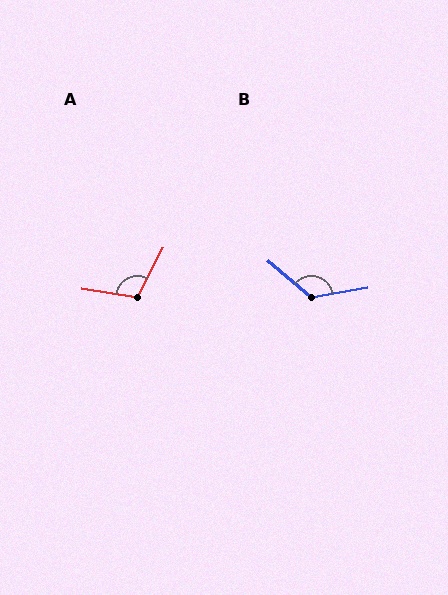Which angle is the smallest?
A, at approximately 108 degrees.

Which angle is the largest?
B, at approximately 129 degrees.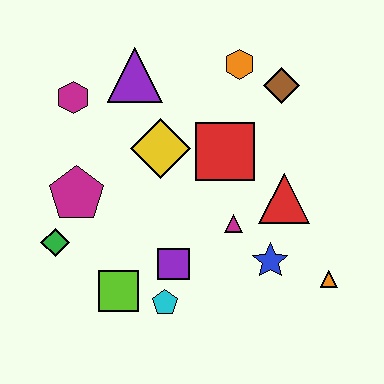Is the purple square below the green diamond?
Yes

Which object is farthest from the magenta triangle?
The magenta hexagon is farthest from the magenta triangle.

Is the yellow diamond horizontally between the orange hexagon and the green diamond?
Yes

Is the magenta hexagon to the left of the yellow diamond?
Yes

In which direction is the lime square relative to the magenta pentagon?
The lime square is below the magenta pentagon.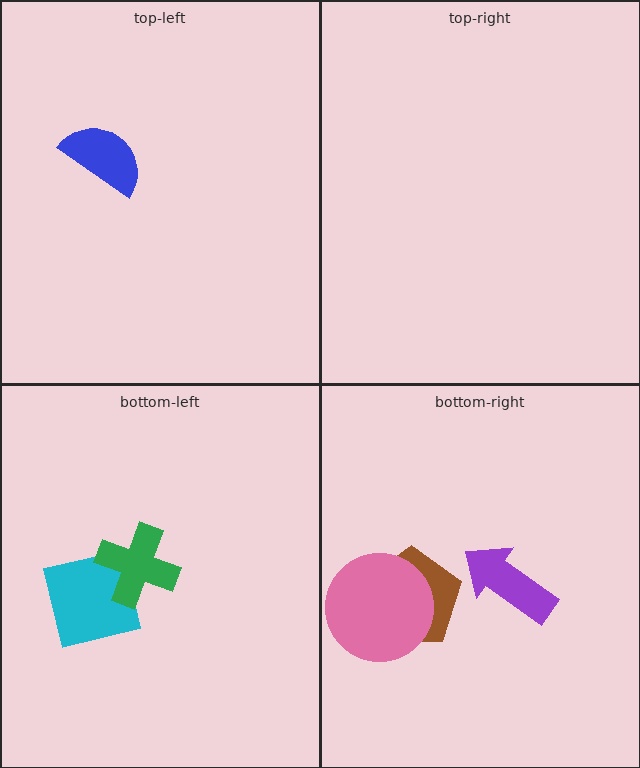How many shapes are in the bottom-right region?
3.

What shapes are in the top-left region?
The blue semicircle.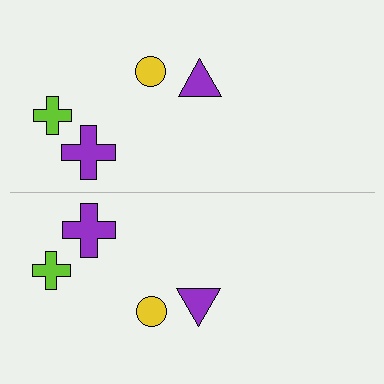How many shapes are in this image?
There are 8 shapes in this image.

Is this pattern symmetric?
Yes, this pattern has bilateral (reflection) symmetry.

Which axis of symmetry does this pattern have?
The pattern has a horizontal axis of symmetry running through the center of the image.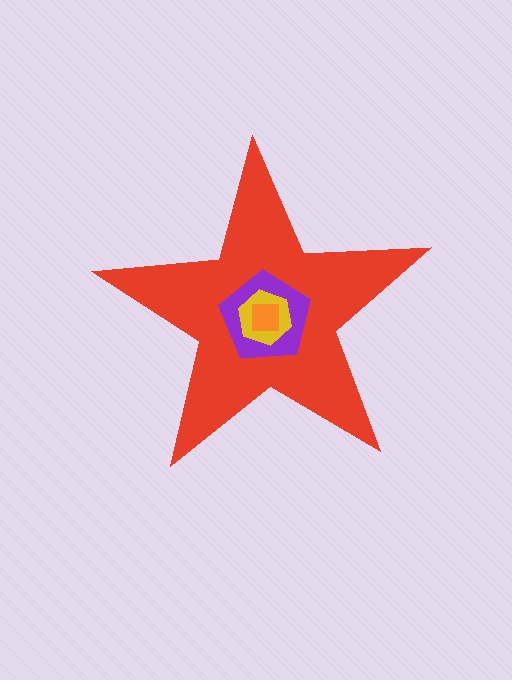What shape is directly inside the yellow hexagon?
The orange square.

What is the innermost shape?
The orange square.